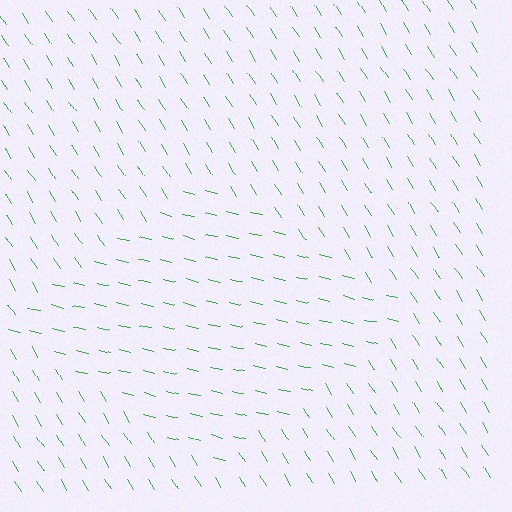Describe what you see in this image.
The image is filled with small green line segments. A diamond region in the image has lines oriented differently from the surrounding lines, creating a visible texture boundary.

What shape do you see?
I see a diamond.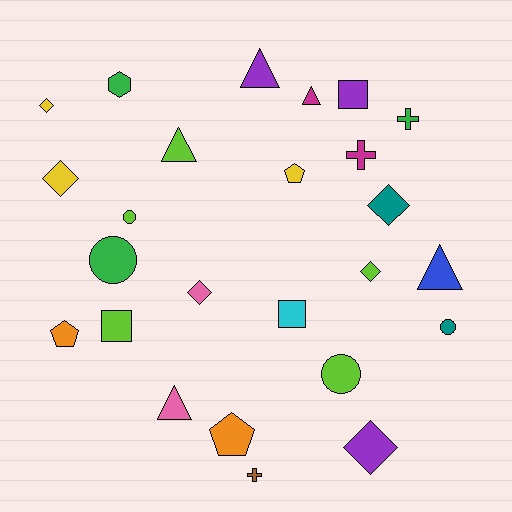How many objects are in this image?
There are 25 objects.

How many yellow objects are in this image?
There are 3 yellow objects.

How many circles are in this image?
There are 4 circles.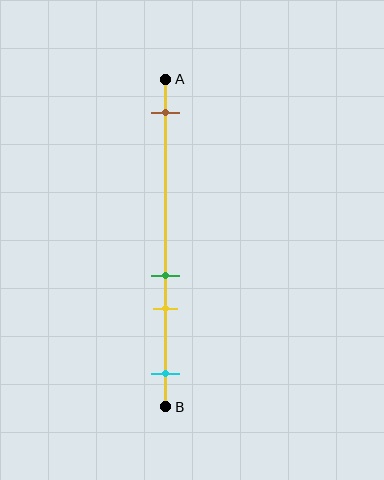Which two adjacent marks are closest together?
The green and yellow marks are the closest adjacent pair.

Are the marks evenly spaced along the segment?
No, the marks are not evenly spaced.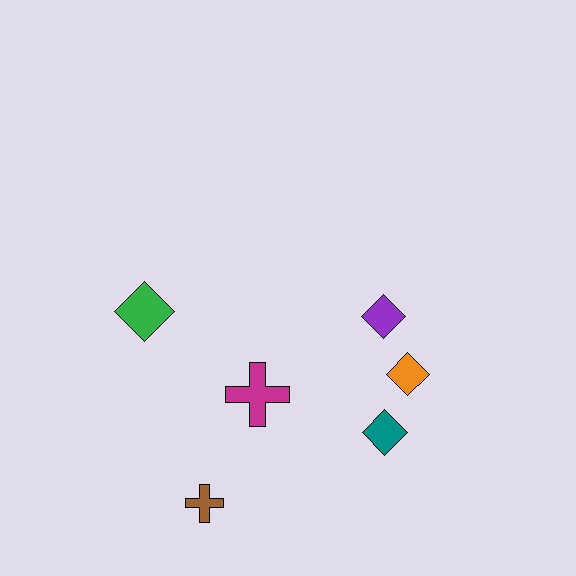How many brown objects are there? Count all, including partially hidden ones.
There is 1 brown object.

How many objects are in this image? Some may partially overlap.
There are 6 objects.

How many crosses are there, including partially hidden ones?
There are 2 crosses.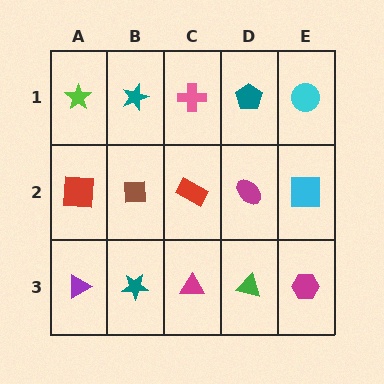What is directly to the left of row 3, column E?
A green triangle.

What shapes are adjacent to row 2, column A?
A lime star (row 1, column A), a purple triangle (row 3, column A), a brown square (row 2, column B).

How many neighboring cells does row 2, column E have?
3.